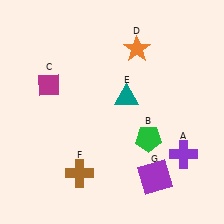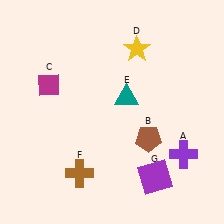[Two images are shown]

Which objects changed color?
B changed from green to brown. D changed from orange to yellow.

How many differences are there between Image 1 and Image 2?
There are 2 differences between the two images.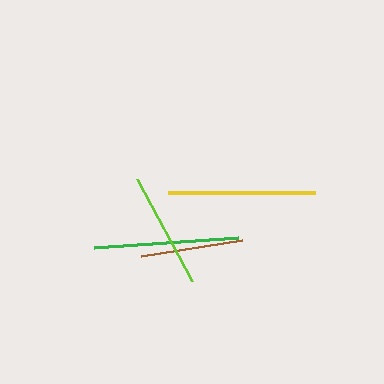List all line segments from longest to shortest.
From longest to shortest: yellow, green, lime, brown.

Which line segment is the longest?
The yellow line is the longest at approximately 146 pixels.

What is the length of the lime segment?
The lime segment is approximately 116 pixels long.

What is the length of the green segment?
The green segment is approximately 145 pixels long.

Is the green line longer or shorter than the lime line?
The green line is longer than the lime line.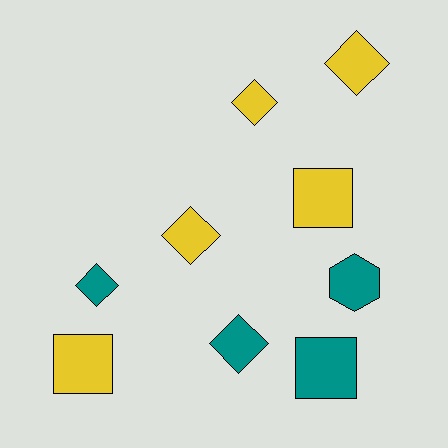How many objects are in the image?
There are 9 objects.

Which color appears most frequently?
Yellow, with 5 objects.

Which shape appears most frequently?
Diamond, with 5 objects.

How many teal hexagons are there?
There is 1 teal hexagon.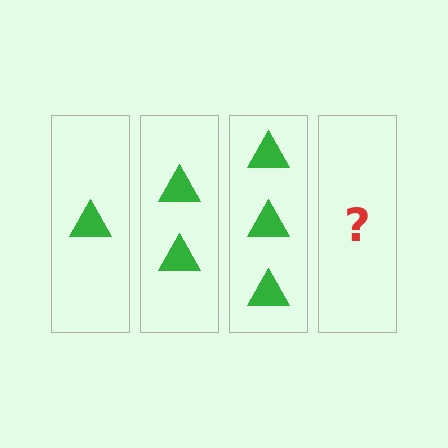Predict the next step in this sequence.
The next step is 4 triangles.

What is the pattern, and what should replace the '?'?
The pattern is that each step adds one more triangle. The '?' should be 4 triangles.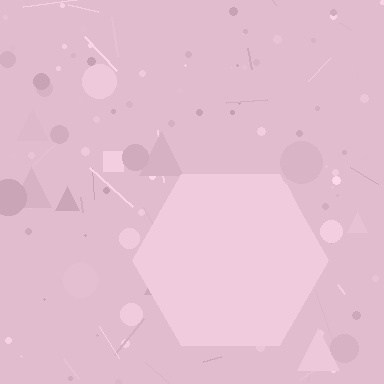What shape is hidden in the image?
A hexagon is hidden in the image.